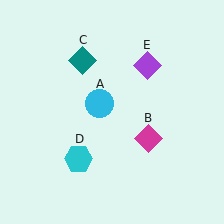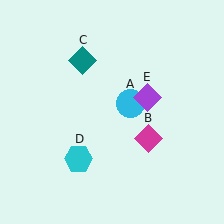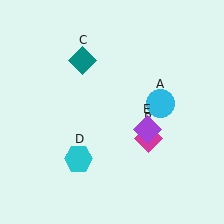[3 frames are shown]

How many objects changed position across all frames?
2 objects changed position: cyan circle (object A), purple diamond (object E).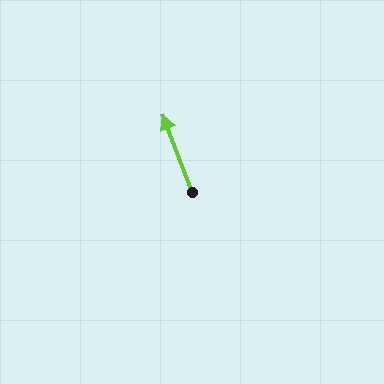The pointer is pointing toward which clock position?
Roughly 11 o'clock.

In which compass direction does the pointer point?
North.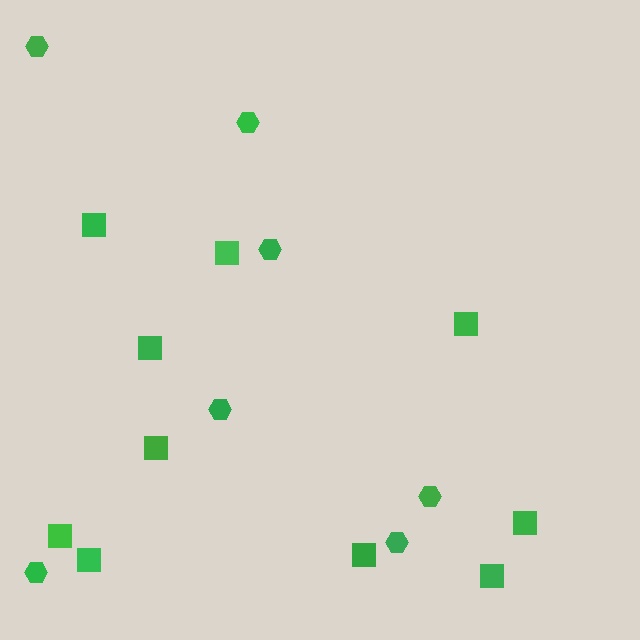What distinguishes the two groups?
There are 2 groups: one group of squares (10) and one group of hexagons (7).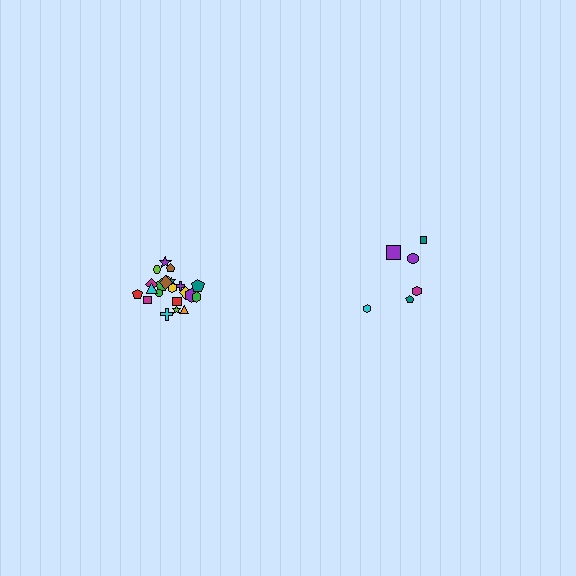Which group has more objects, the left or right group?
The left group.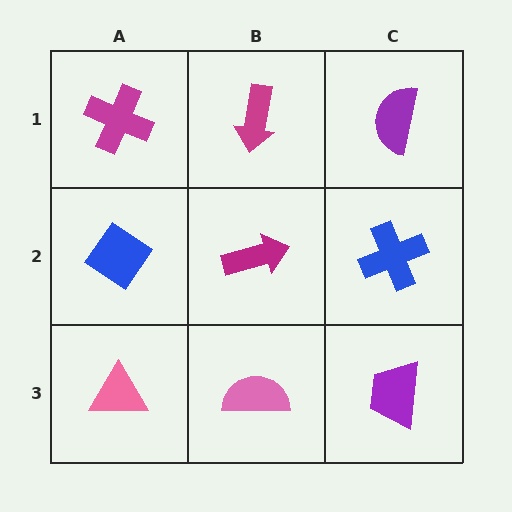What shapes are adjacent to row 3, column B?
A magenta arrow (row 2, column B), a pink triangle (row 3, column A), a purple trapezoid (row 3, column C).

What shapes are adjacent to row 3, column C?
A blue cross (row 2, column C), a pink semicircle (row 3, column B).